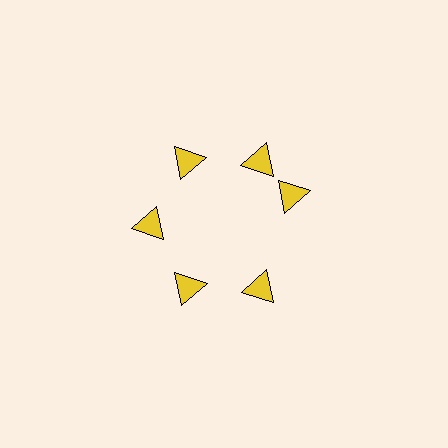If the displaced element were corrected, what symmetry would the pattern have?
It would have 6-fold rotational symmetry — the pattern would map onto itself every 60 degrees.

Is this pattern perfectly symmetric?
No. The 6 yellow triangles are arranged in a ring, but one element near the 3 o'clock position is rotated out of alignment along the ring, breaking the 6-fold rotational symmetry.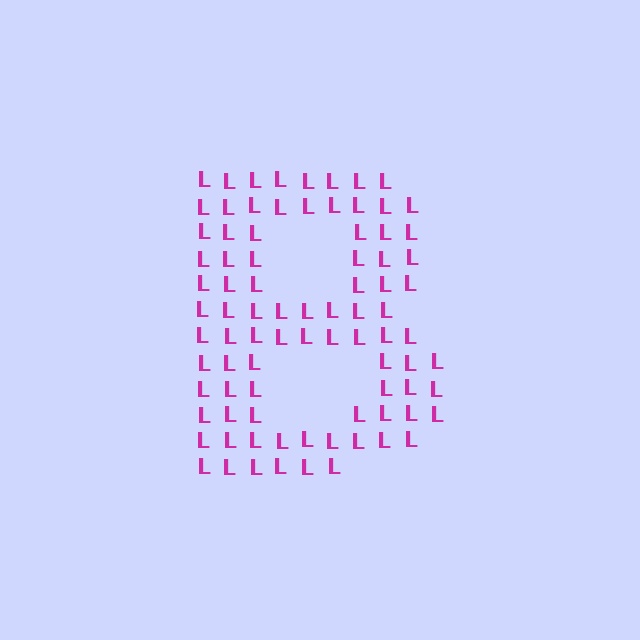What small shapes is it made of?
It is made of small letter L's.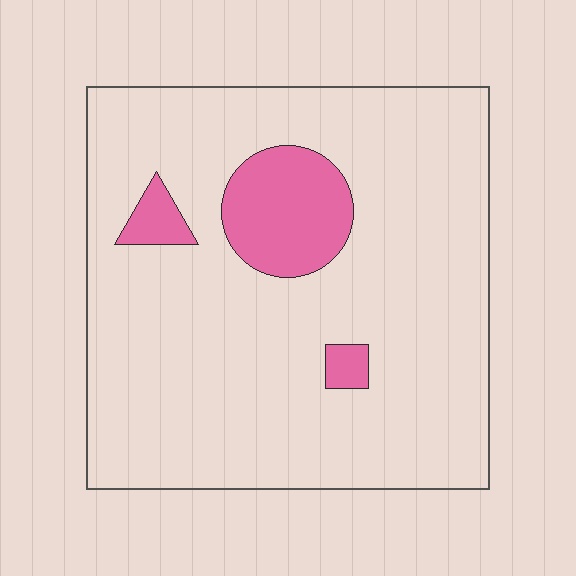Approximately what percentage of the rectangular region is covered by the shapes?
Approximately 10%.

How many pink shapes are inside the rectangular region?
3.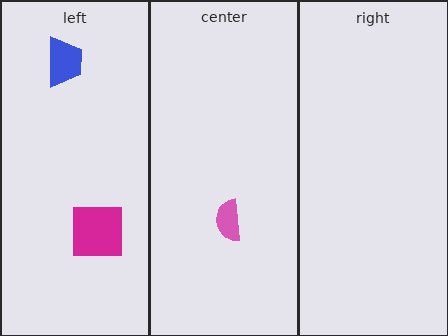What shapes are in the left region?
The magenta square, the blue trapezoid.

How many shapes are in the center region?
1.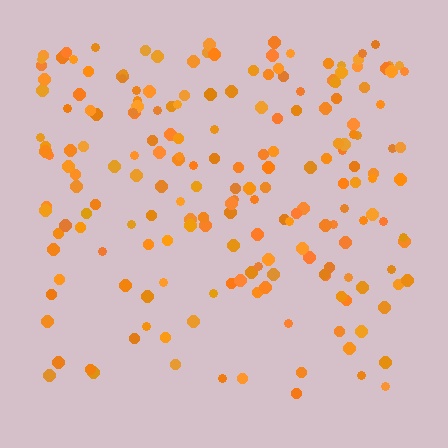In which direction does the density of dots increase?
From bottom to top, with the top side densest.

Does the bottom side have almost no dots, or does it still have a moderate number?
Still a moderate number, just noticeably fewer than the top.